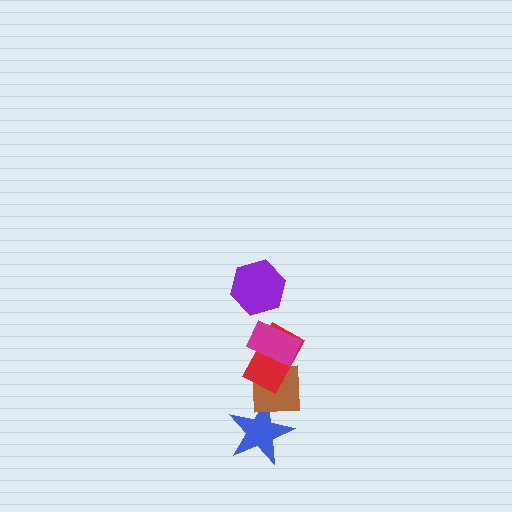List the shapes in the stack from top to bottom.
From top to bottom: the purple hexagon, the magenta rectangle, the red rectangle, the brown square, the blue star.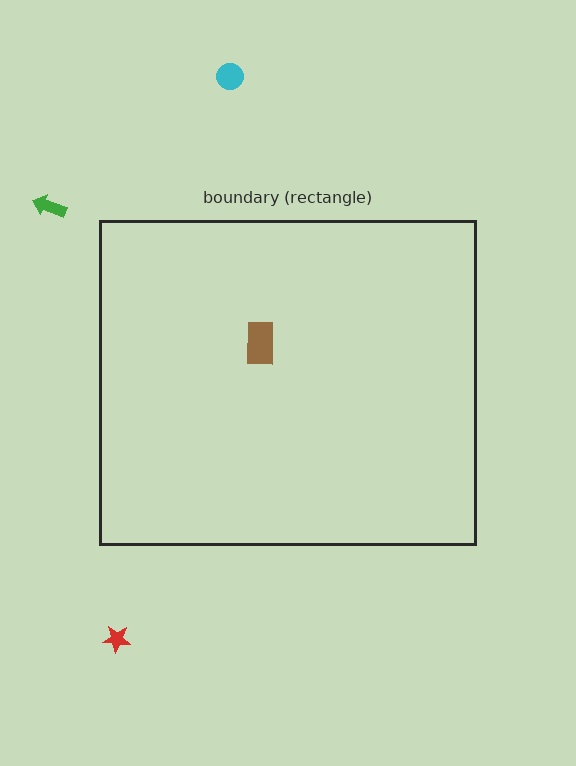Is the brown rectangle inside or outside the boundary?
Inside.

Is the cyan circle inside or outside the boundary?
Outside.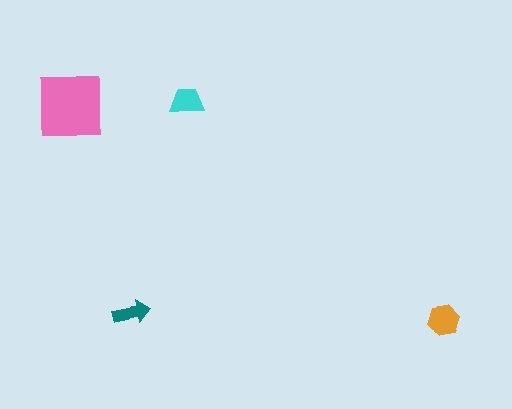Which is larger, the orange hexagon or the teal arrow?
The orange hexagon.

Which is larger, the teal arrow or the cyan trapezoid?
The cyan trapezoid.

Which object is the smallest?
The teal arrow.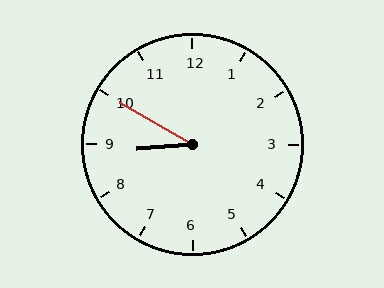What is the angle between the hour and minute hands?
Approximately 35 degrees.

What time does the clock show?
8:50.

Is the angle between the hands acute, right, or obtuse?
It is acute.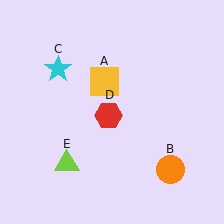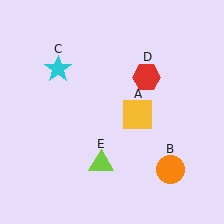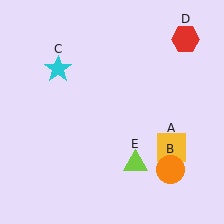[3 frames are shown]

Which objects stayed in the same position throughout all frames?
Orange circle (object B) and cyan star (object C) remained stationary.